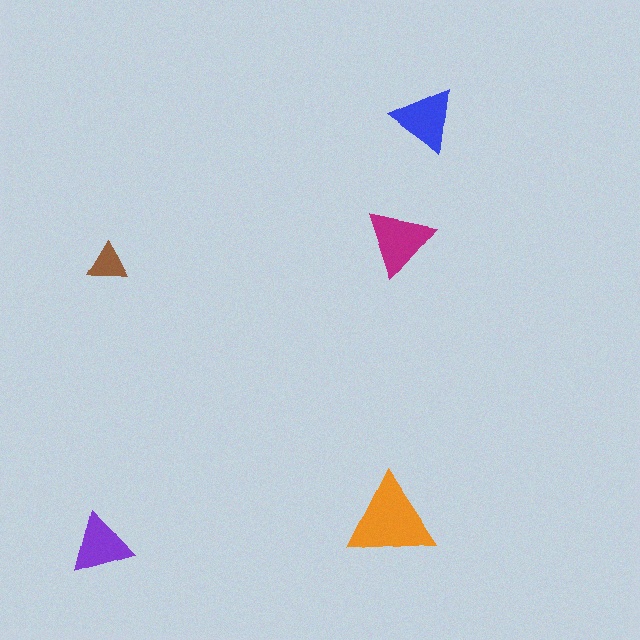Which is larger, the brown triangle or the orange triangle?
The orange one.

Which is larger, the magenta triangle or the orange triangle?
The orange one.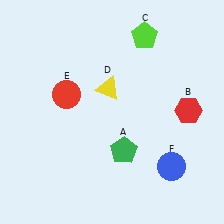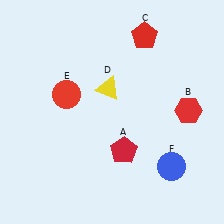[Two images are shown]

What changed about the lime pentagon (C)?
In Image 1, C is lime. In Image 2, it changed to red.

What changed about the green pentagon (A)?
In Image 1, A is green. In Image 2, it changed to red.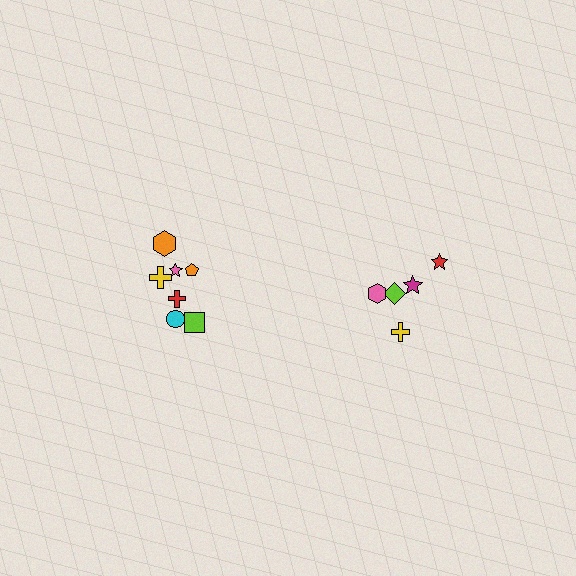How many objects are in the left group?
There are 7 objects.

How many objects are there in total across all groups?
There are 12 objects.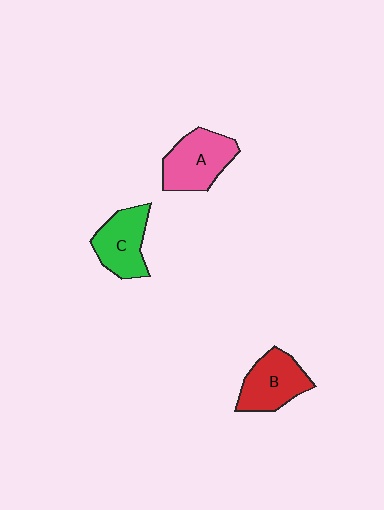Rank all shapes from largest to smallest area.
From largest to smallest: A (pink), B (red), C (green).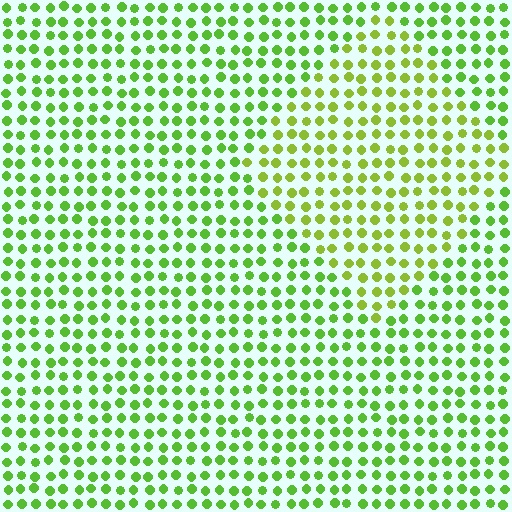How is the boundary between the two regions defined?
The boundary is defined purely by a slight shift in hue (about 24 degrees). Spacing, size, and orientation are identical on both sides.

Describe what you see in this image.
The image is filled with small lime elements in a uniform arrangement. A diamond-shaped region is visible where the elements are tinted to a slightly different hue, forming a subtle color boundary.